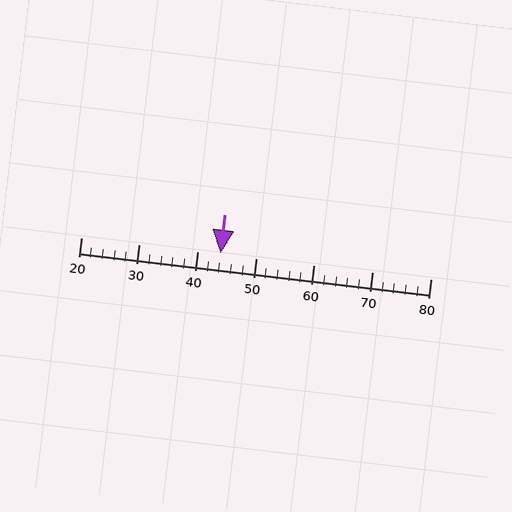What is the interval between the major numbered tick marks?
The major tick marks are spaced 10 units apart.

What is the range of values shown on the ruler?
The ruler shows values from 20 to 80.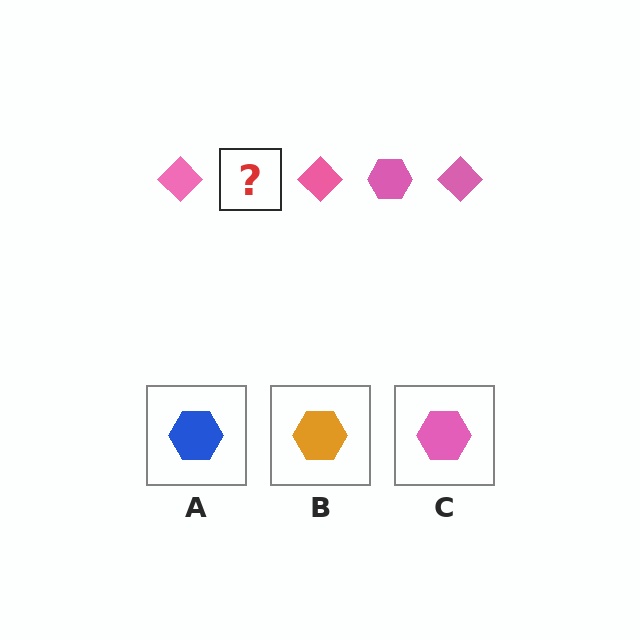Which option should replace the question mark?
Option C.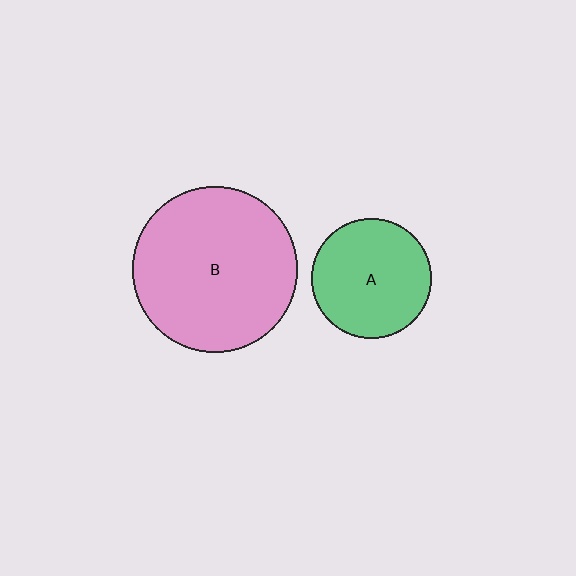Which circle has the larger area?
Circle B (pink).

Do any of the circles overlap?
No, none of the circles overlap.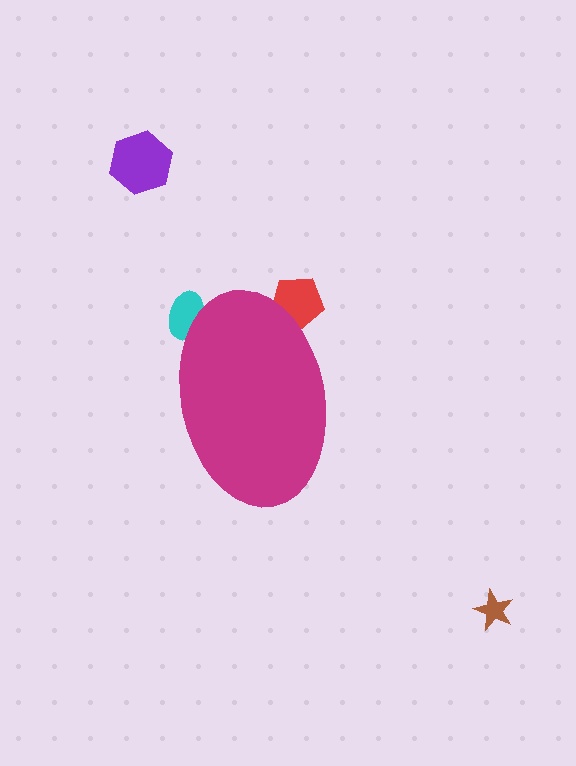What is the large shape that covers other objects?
A magenta ellipse.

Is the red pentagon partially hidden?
Yes, the red pentagon is partially hidden behind the magenta ellipse.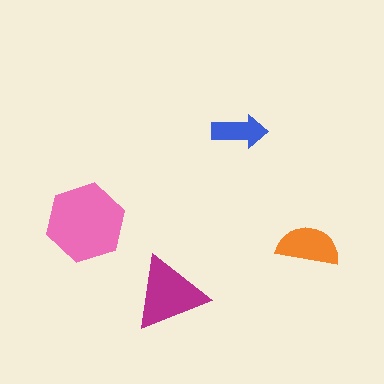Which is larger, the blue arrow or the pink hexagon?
The pink hexagon.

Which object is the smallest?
The blue arrow.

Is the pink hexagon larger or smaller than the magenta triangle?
Larger.